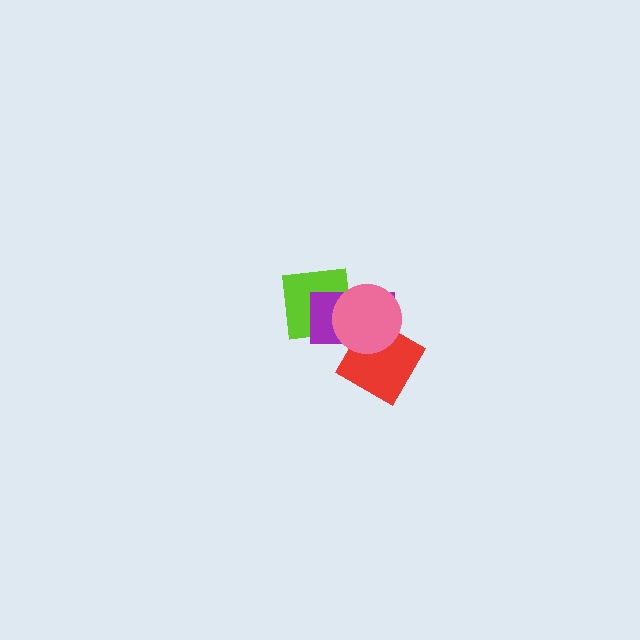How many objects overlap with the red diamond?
2 objects overlap with the red diamond.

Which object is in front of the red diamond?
The pink circle is in front of the red diamond.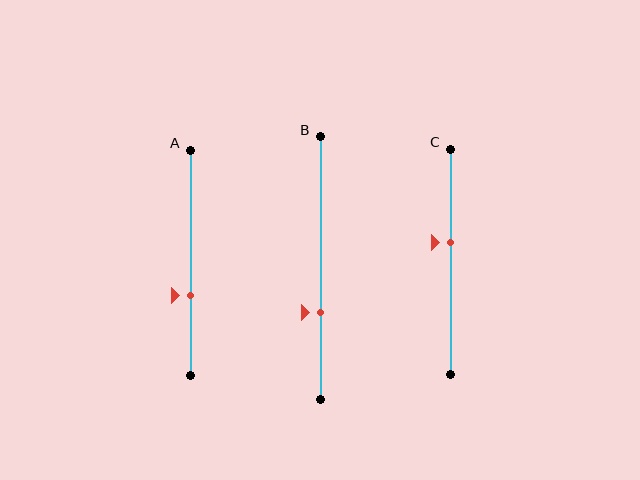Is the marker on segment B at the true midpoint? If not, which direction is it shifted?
No, the marker on segment B is shifted downward by about 17% of the segment length.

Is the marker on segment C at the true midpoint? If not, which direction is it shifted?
No, the marker on segment C is shifted upward by about 9% of the segment length.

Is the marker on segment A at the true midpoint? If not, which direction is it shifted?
No, the marker on segment A is shifted downward by about 14% of the segment length.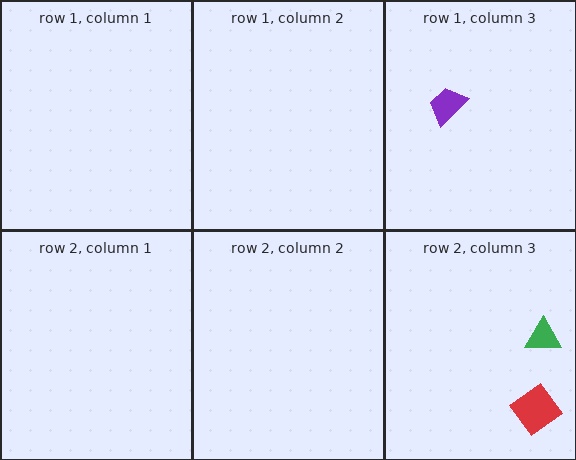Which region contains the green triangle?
The row 2, column 3 region.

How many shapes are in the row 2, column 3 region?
2.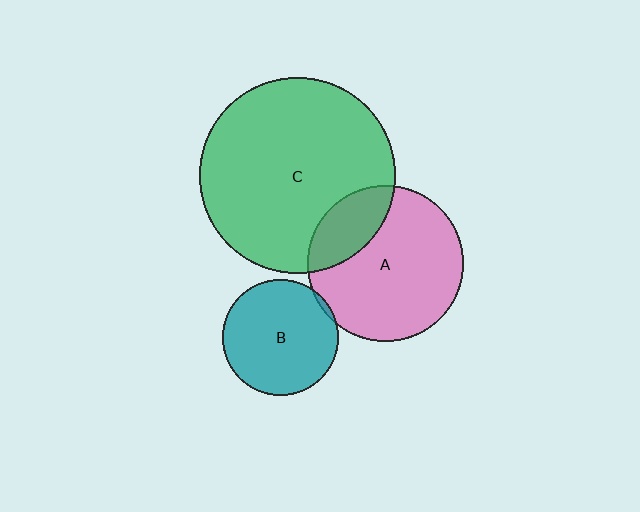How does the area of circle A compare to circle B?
Approximately 1.8 times.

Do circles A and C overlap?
Yes.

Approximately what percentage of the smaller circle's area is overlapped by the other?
Approximately 25%.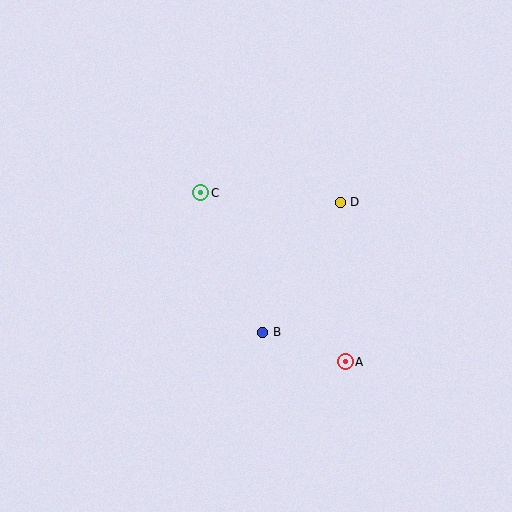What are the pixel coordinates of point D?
Point D is at (340, 202).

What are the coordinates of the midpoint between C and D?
The midpoint between C and D is at (270, 197).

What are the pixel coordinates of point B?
Point B is at (263, 332).